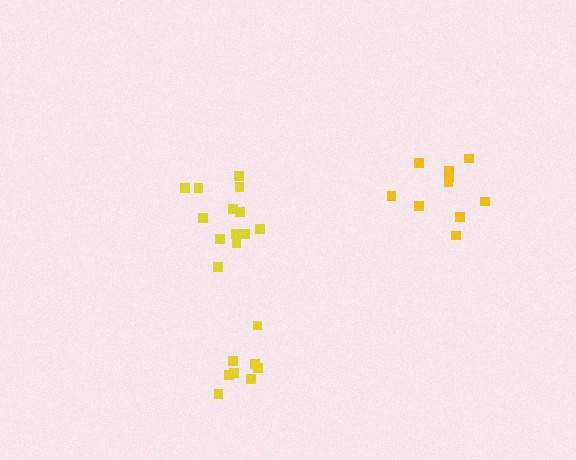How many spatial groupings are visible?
There are 3 spatial groupings.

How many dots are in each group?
Group 1: 8 dots, Group 2: 13 dots, Group 3: 10 dots (31 total).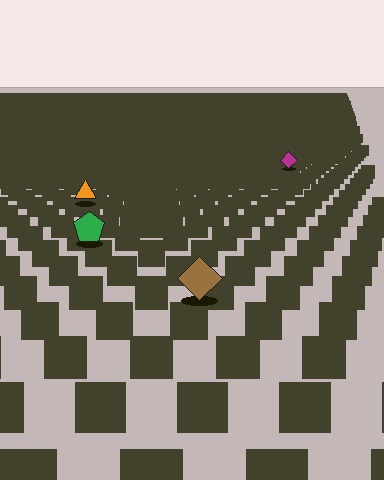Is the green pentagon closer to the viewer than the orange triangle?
Yes. The green pentagon is closer — you can tell from the texture gradient: the ground texture is coarser near it.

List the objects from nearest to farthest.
From nearest to farthest: the brown diamond, the green pentagon, the orange triangle, the magenta diamond.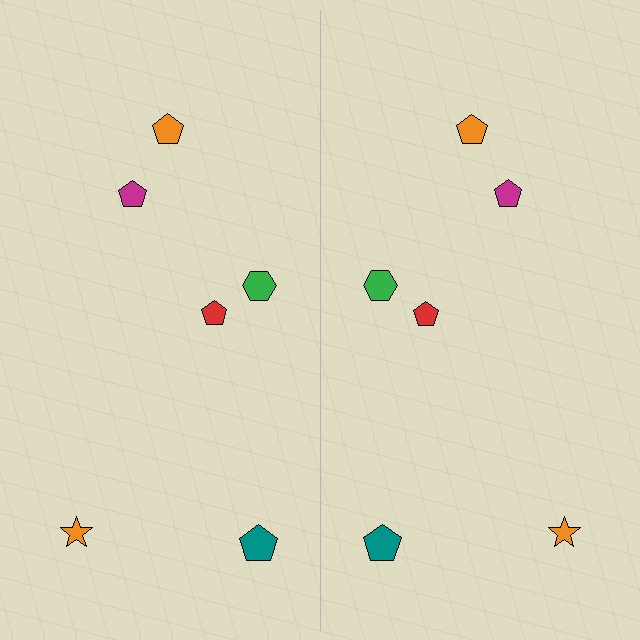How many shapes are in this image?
There are 12 shapes in this image.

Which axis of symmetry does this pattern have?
The pattern has a vertical axis of symmetry running through the center of the image.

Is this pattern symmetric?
Yes, this pattern has bilateral (reflection) symmetry.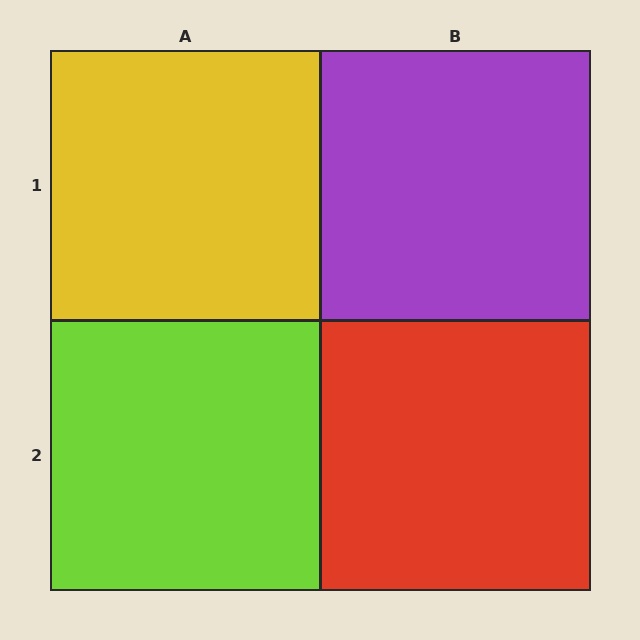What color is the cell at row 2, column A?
Lime.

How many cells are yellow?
1 cell is yellow.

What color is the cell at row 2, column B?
Red.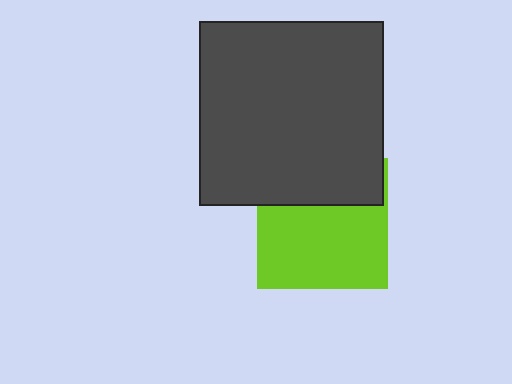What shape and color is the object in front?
The object in front is a dark gray square.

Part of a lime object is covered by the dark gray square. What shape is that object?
It is a square.